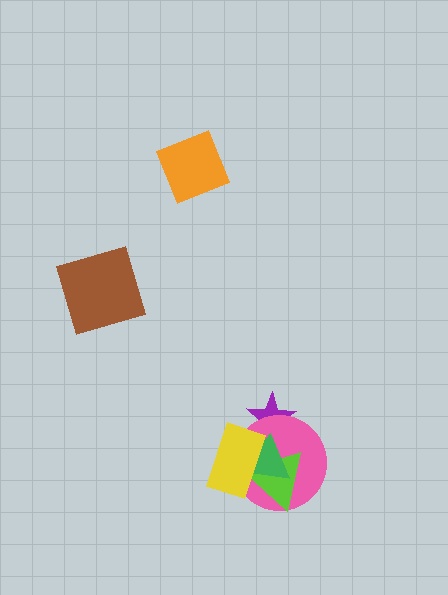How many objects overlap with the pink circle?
4 objects overlap with the pink circle.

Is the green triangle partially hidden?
Yes, it is partially covered by another shape.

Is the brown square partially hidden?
No, no other shape covers it.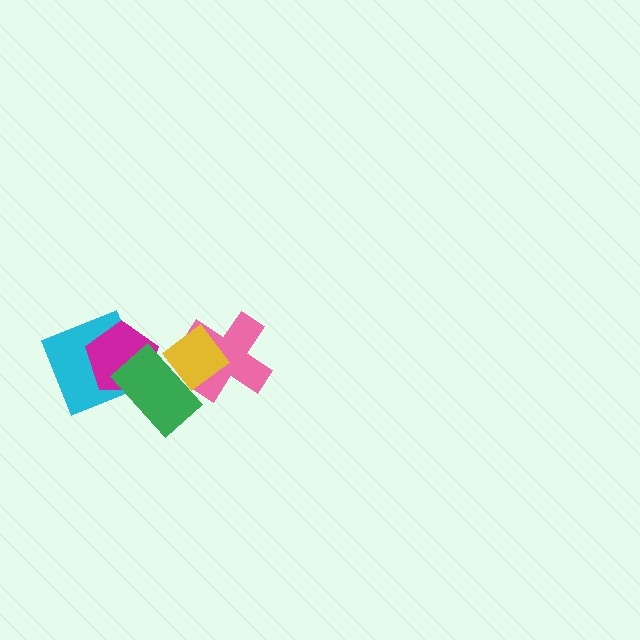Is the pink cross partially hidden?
Yes, it is partially covered by another shape.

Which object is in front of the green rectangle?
The yellow diamond is in front of the green rectangle.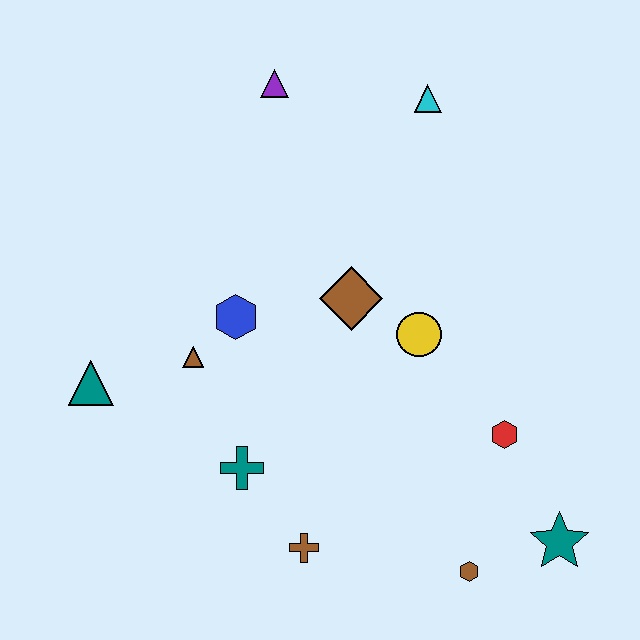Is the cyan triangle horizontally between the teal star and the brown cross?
Yes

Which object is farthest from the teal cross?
The cyan triangle is farthest from the teal cross.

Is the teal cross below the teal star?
No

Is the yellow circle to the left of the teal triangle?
No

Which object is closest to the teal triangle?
The brown triangle is closest to the teal triangle.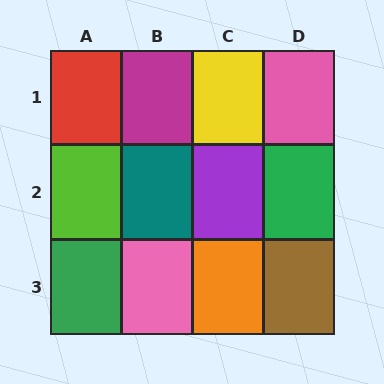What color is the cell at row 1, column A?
Red.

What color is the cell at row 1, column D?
Pink.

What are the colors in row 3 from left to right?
Green, pink, orange, brown.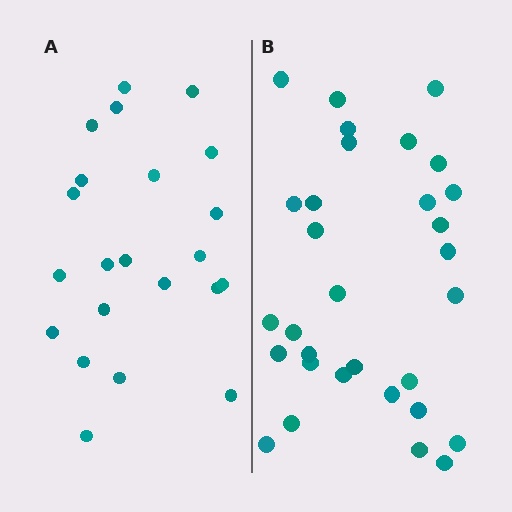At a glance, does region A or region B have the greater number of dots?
Region B (the right region) has more dots.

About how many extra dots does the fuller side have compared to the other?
Region B has roughly 8 or so more dots than region A.